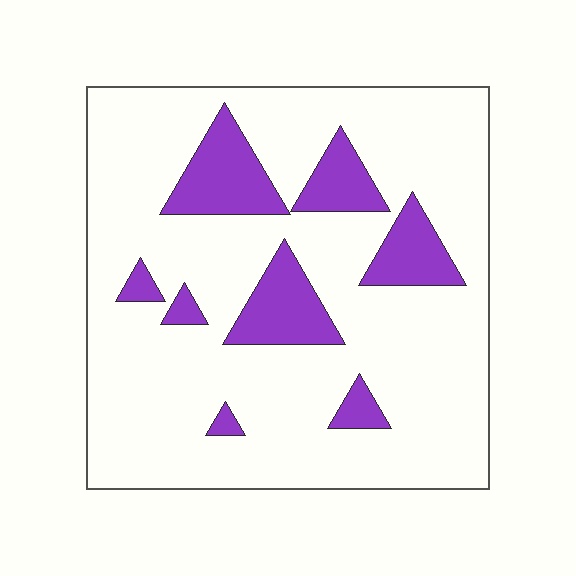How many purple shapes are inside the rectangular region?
8.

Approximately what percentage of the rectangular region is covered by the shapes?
Approximately 20%.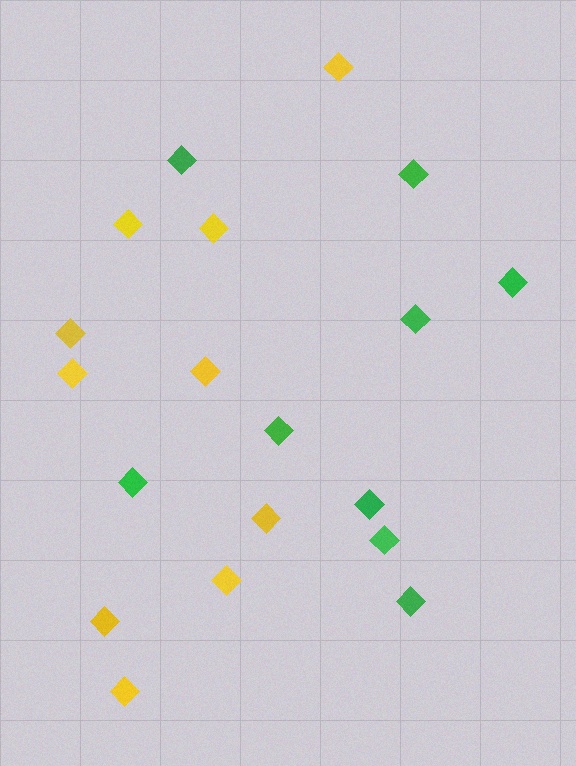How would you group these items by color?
There are 2 groups: one group of yellow diamonds (10) and one group of green diamonds (9).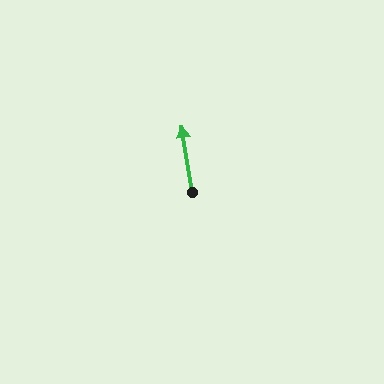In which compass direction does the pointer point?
North.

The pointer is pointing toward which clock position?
Roughly 12 o'clock.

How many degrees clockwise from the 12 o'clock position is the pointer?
Approximately 351 degrees.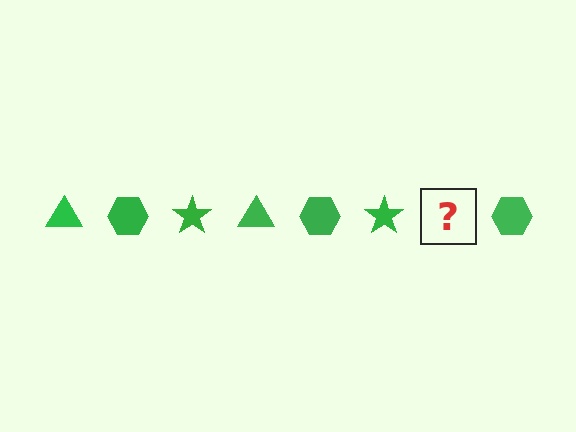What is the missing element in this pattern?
The missing element is a green triangle.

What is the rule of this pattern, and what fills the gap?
The rule is that the pattern cycles through triangle, hexagon, star shapes in green. The gap should be filled with a green triangle.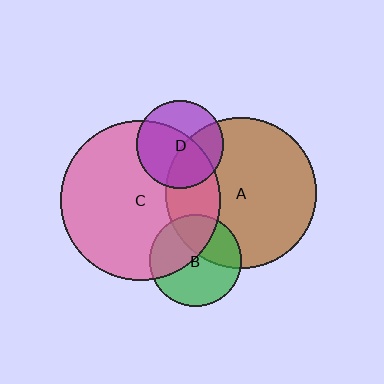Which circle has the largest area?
Circle C (pink).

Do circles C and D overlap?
Yes.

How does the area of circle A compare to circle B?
Approximately 2.7 times.